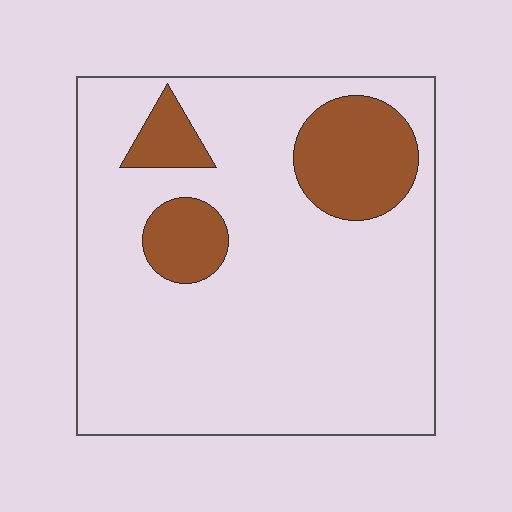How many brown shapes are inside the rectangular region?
3.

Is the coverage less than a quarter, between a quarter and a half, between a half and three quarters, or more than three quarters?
Less than a quarter.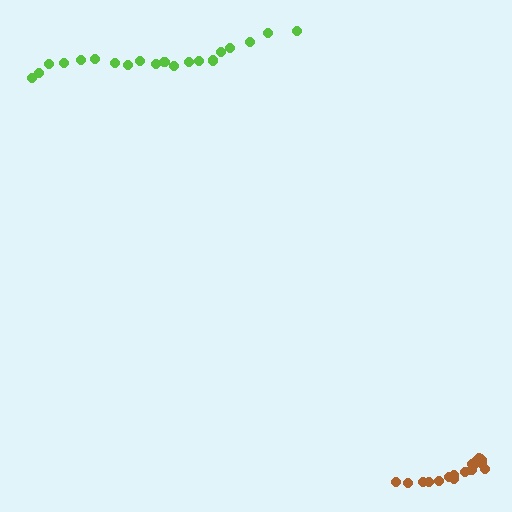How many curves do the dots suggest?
There are 2 distinct paths.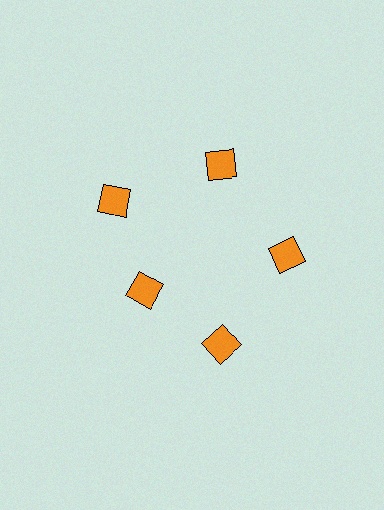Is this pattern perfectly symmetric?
No. The 5 orange diamonds are arranged in a ring, but one element near the 8 o'clock position is pulled inward toward the center, breaking the 5-fold rotational symmetry.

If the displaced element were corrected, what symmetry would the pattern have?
It would have 5-fold rotational symmetry — the pattern would map onto itself every 72 degrees.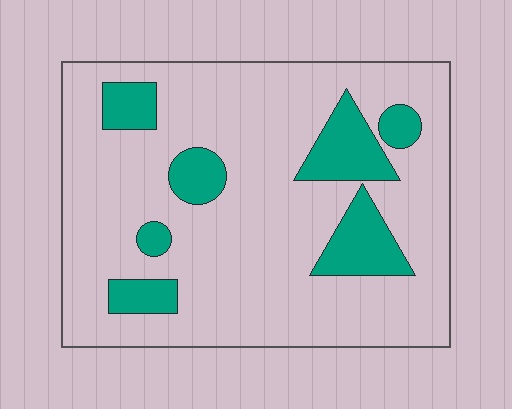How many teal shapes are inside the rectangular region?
7.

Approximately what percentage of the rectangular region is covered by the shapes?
Approximately 20%.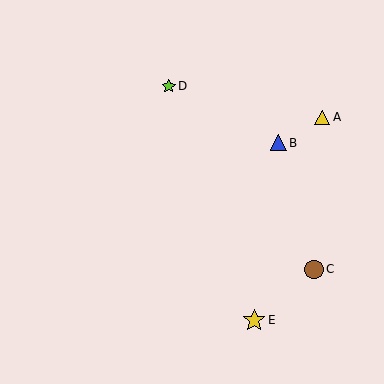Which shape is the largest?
The yellow star (labeled E) is the largest.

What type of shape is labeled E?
Shape E is a yellow star.